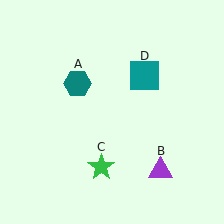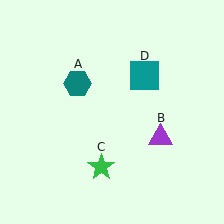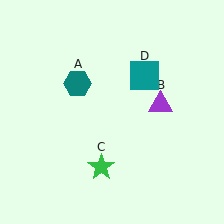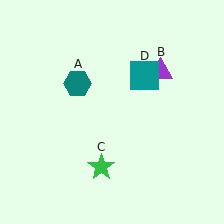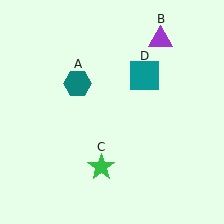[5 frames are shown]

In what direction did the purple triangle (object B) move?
The purple triangle (object B) moved up.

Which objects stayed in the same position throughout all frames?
Teal hexagon (object A) and green star (object C) and teal square (object D) remained stationary.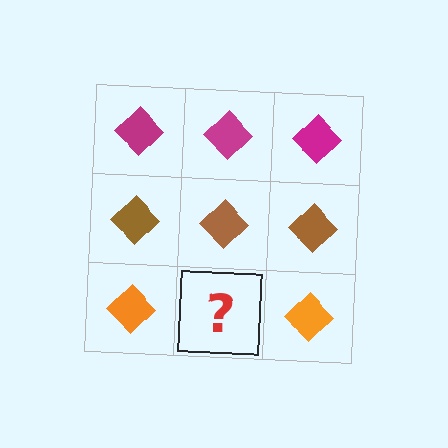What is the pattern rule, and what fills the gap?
The rule is that each row has a consistent color. The gap should be filled with an orange diamond.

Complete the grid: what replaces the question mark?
The question mark should be replaced with an orange diamond.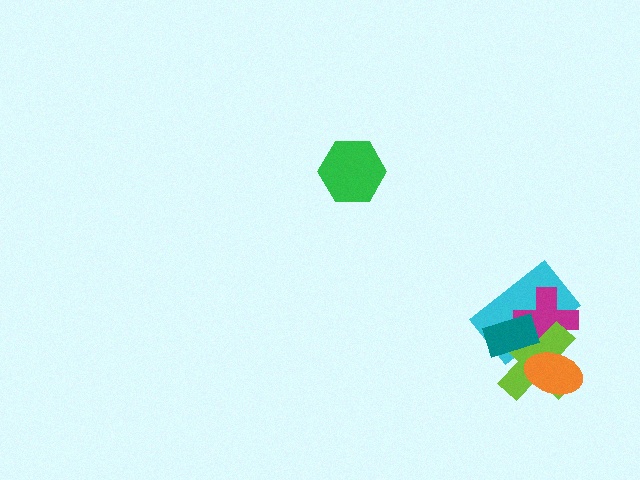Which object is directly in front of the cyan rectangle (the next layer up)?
The magenta cross is directly in front of the cyan rectangle.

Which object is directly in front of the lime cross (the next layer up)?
The teal rectangle is directly in front of the lime cross.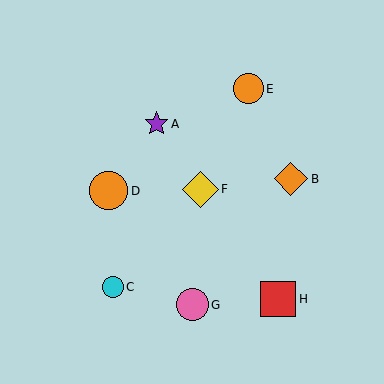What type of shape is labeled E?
Shape E is an orange circle.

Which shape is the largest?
The orange circle (labeled D) is the largest.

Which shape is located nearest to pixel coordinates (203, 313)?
The pink circle (labeled G) at (192, 305) is nearest to that location.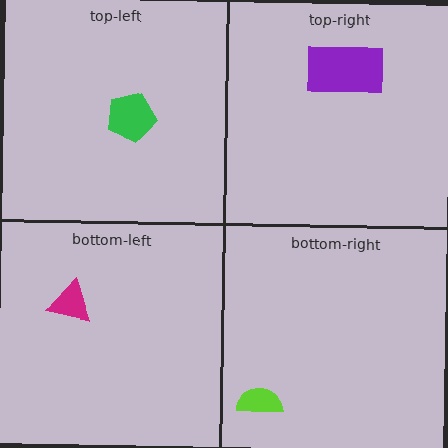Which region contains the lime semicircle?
The bottom-right region.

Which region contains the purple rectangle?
The top-right region.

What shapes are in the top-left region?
The green pentagon.